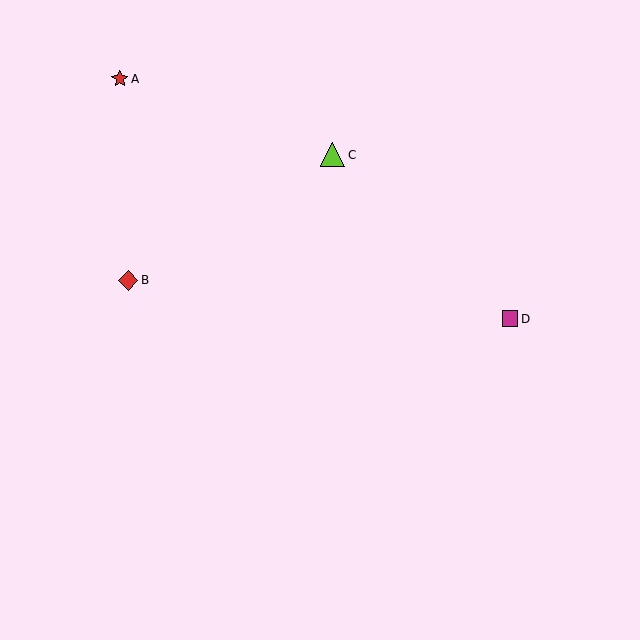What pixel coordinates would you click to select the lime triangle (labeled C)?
Click at (333, 155) to select the lime triangle C.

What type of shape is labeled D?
Shape D is a magenta square.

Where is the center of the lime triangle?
The center of the lime triangle is at (333, 155).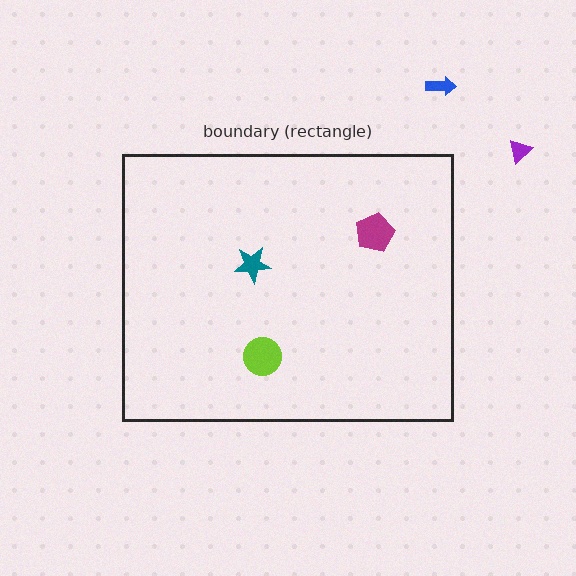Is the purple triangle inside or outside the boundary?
Outside.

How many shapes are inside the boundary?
3 inside, 2 outside.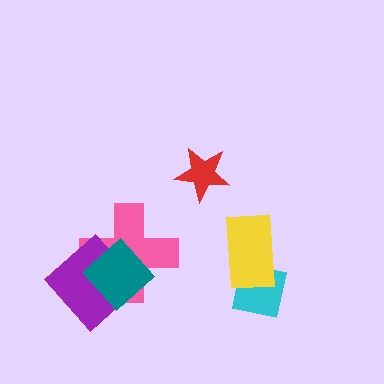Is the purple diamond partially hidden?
Yes, it is partially covered by another shape.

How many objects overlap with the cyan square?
1 object overlaps with the cyan square.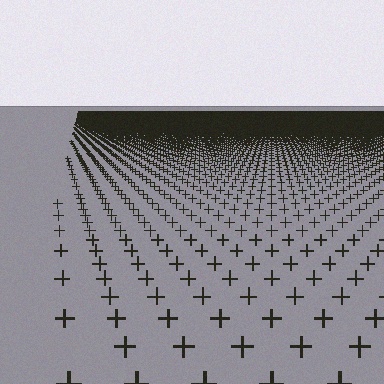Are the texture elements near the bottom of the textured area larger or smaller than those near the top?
Larger. Near the bottom, elements are closer to the viewer and appear at a bigger on-screen size.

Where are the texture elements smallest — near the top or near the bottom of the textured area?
Near the top.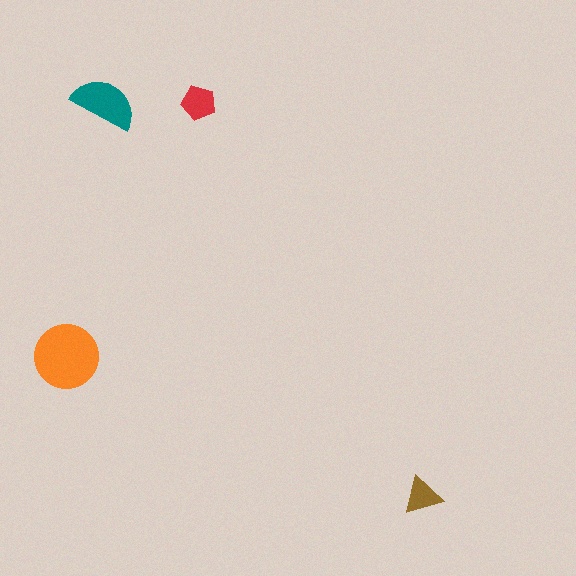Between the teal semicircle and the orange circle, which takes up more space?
The orange circle.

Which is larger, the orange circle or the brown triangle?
The orange circle.